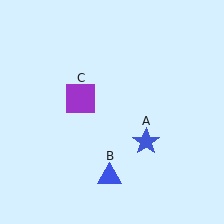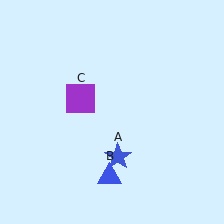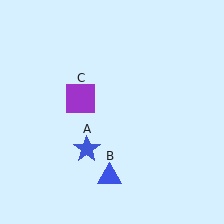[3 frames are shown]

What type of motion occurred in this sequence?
The blue star (object A) rotated clockwise around the center of the scene.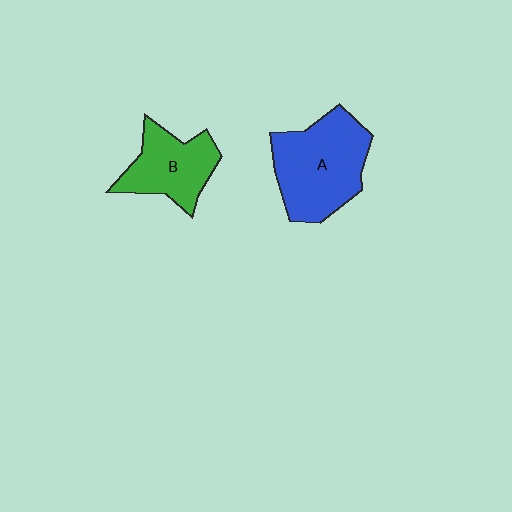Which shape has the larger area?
Shape A (blue).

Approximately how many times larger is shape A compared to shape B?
Approximately 1.5 times.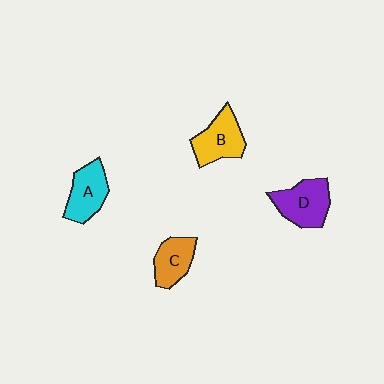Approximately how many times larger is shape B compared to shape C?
Approximately 1.2 times.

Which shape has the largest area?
Shape D (purple).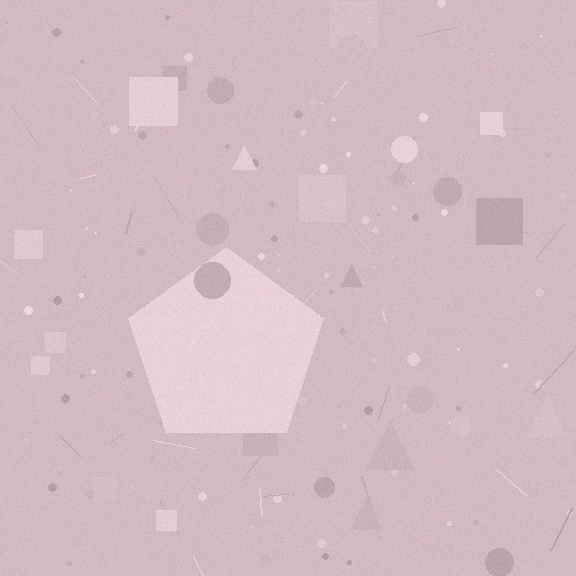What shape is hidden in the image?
A pentagon is hidden in the image.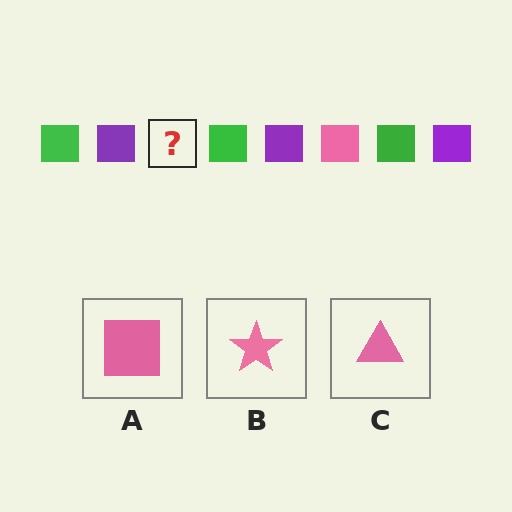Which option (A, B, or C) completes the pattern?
A.